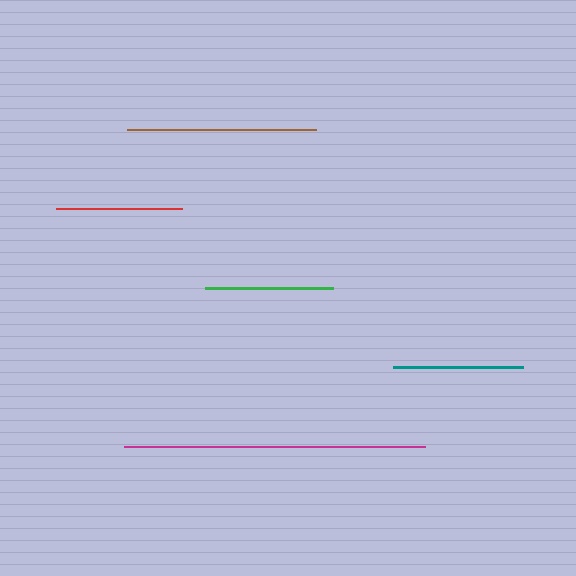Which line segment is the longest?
The magenta line is the longest at approximately 300 pixels.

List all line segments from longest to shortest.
From longest to shortest: magenta, brown, teal, green, red.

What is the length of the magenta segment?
The magenta segment is approximately 300 pixels long.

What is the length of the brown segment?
The brown segment is approximately 189 pixels long.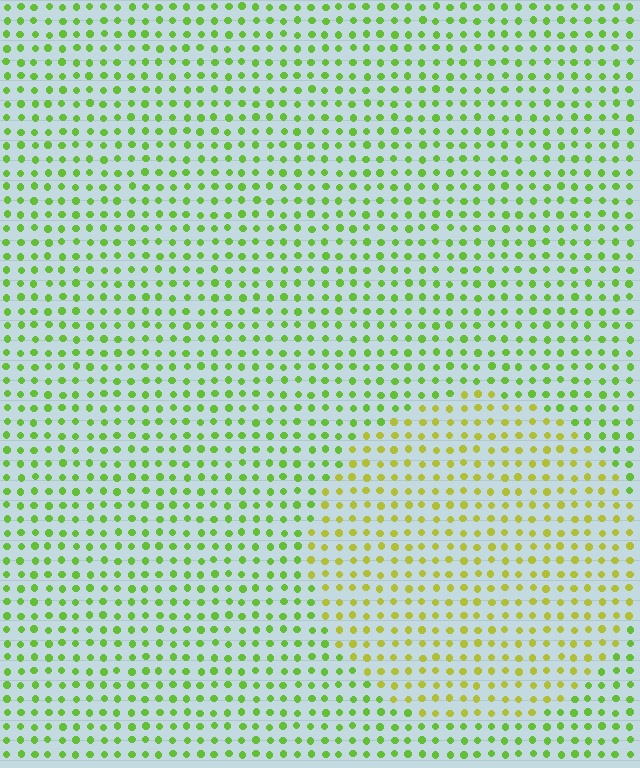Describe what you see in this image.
The image is filled with small lime elements in a uniform arrangement. A circle-shaped region is visible where the elements are tinted to a slightly different hue, forming a subtle color boundary.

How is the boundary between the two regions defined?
The boundary is defined purely by a slight shift in hue (about 34 degrees). Spacing, size, and orientation are identical on both sides.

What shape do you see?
I see a circle.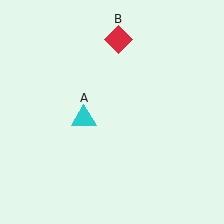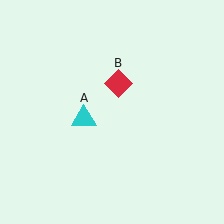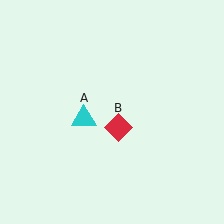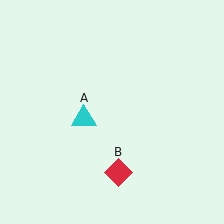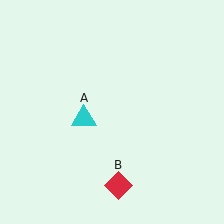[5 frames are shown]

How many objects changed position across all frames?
1 object changed position: red diamond (object B).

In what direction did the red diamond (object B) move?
The red diamond (object B) moved down.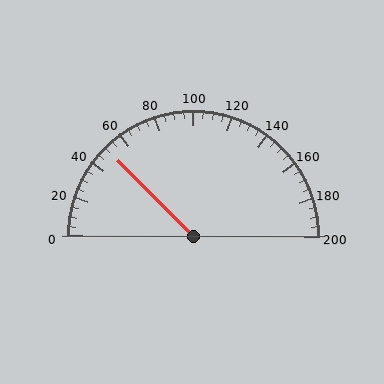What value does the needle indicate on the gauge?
The needle indicates approximately 50.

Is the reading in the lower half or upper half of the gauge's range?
The reading is in the lower half of the range (0 to 200).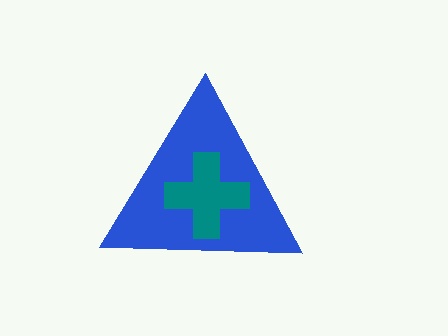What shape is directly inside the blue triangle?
The teal cross.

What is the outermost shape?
The blue triangle.